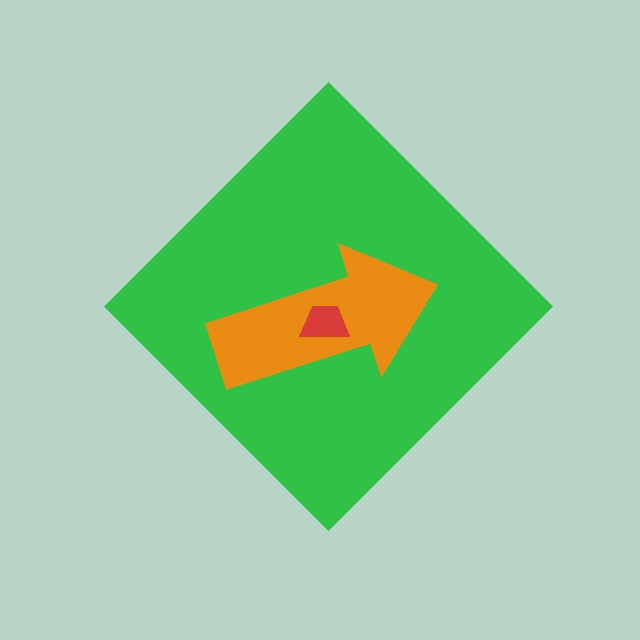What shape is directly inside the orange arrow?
The red trapezoid.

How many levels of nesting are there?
3.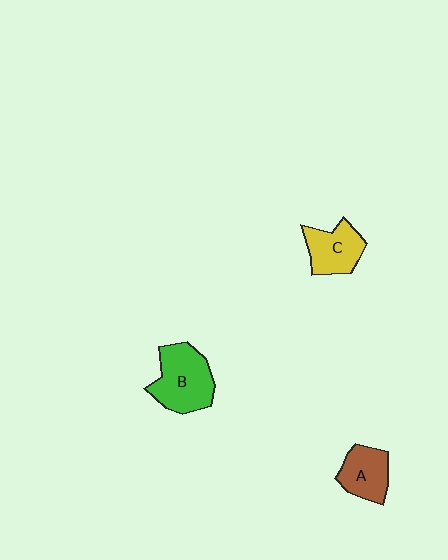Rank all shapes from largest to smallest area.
From largest to smallest: B (green), C (yellow), A (brown).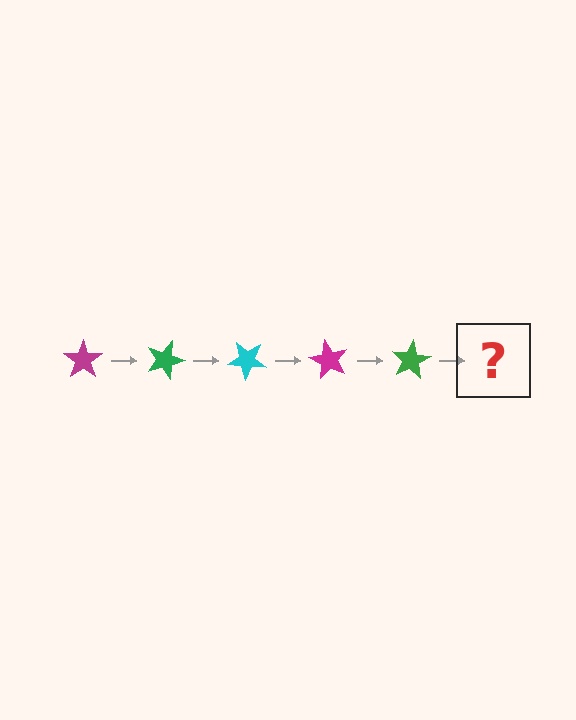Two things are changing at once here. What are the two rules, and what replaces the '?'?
The two rules are that it rotates 20 degrees each step and the color cycles through magenta, green, and cyan. The '?' should be a cyan star, rotated 100 degrees from the start.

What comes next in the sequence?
The next element should be a cyan star, rotated 100 degrees from the start.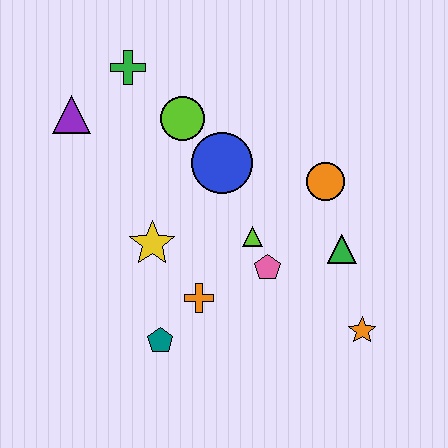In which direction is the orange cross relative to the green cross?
The orange cross is below the green cross.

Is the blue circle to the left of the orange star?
Yes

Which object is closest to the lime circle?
The blue circle is closest to the lime circle.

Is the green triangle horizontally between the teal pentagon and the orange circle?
No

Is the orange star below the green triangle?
Yes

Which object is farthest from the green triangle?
The purple triangle is farthest from the green triangle.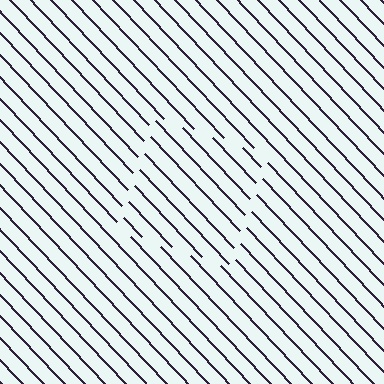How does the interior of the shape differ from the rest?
The interior of the shape contains the same grating, shifted by half a period — the contour is defined by the phase discontinuity where line-ends from the inner and outer gratings abut.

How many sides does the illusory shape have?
4 sides — the line-ends trace a square.